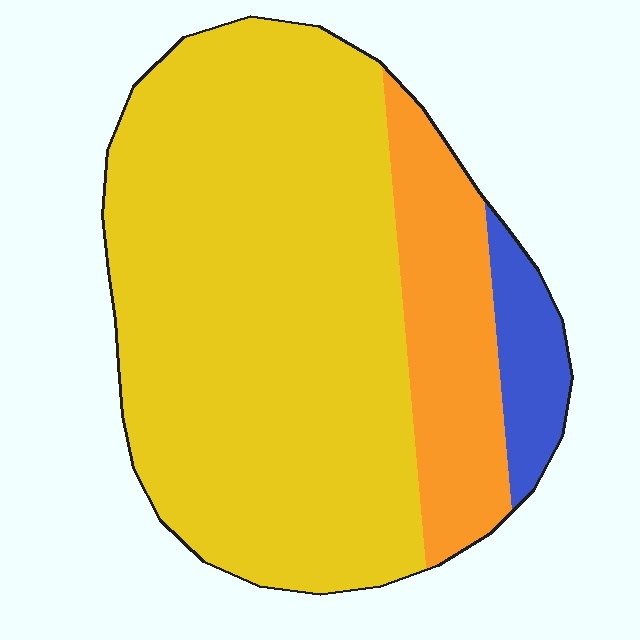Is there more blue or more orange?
Orange.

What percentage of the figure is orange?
Orange takes up about one fifth (1/5) of the figure.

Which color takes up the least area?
Blue, at roughly 5%.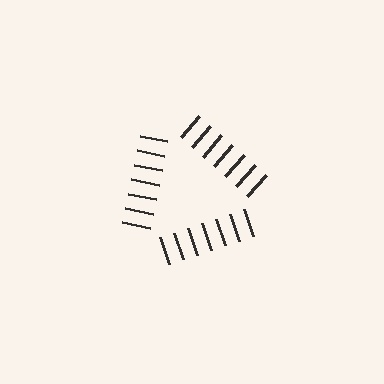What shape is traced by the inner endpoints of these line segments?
An illusory triangle — the line segments terminate on its edges but no continuous stroke is drawn.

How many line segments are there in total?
21 — 7 along each of the 3 edges.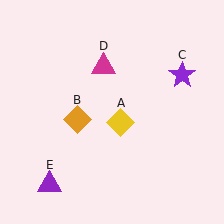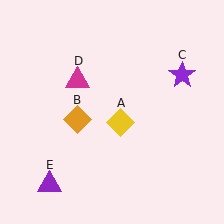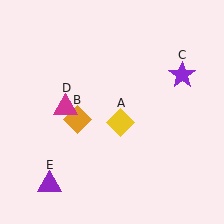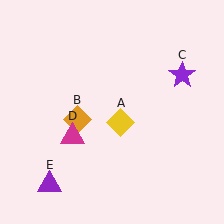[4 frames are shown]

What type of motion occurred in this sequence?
The magenta triangle (object D) rotated counterclockwise around the center of the scene.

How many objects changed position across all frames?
1 object changed position: magenta triangle (object D).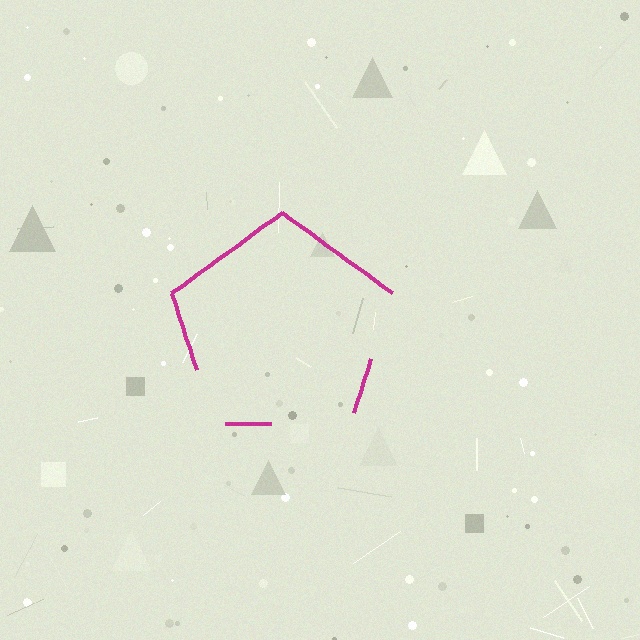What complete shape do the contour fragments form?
The contour fragments form a pentagon.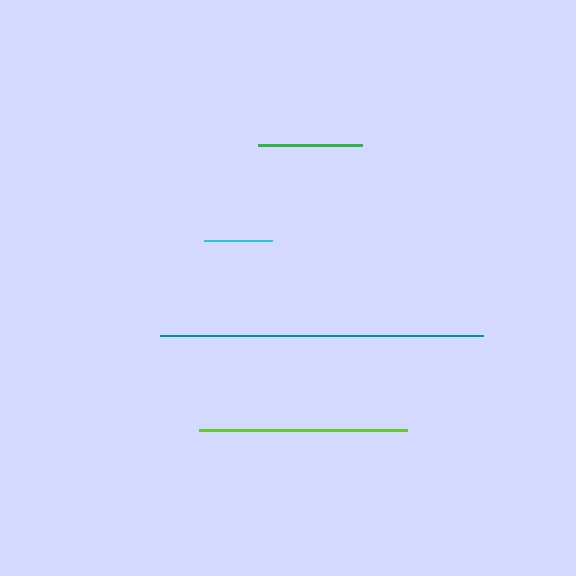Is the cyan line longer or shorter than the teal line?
The teal line is longer than the cyan line.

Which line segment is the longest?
The teal line is the longest at approximately 323 pixels.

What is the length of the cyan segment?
The cyan segment is approximately 68 pixels long.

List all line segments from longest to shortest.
From longest to shortest: teal, lime, green, cyan.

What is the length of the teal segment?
The teal segment is approximately 323 pixels long.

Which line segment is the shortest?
The cyan line is the shortest at approximately 68 pixels.